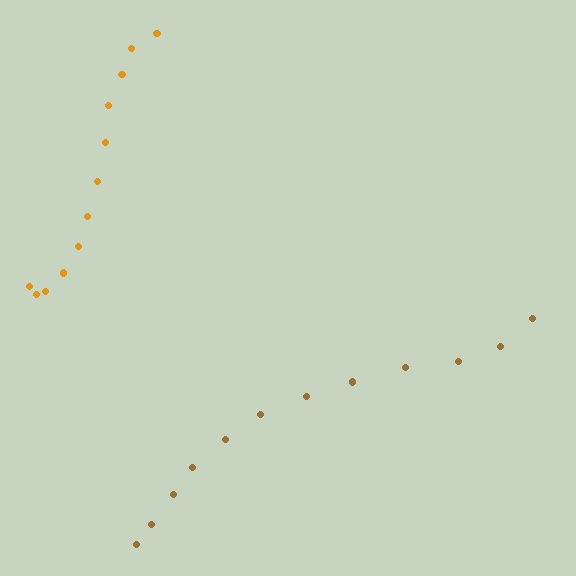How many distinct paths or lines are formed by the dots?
There are 2 distinct paths.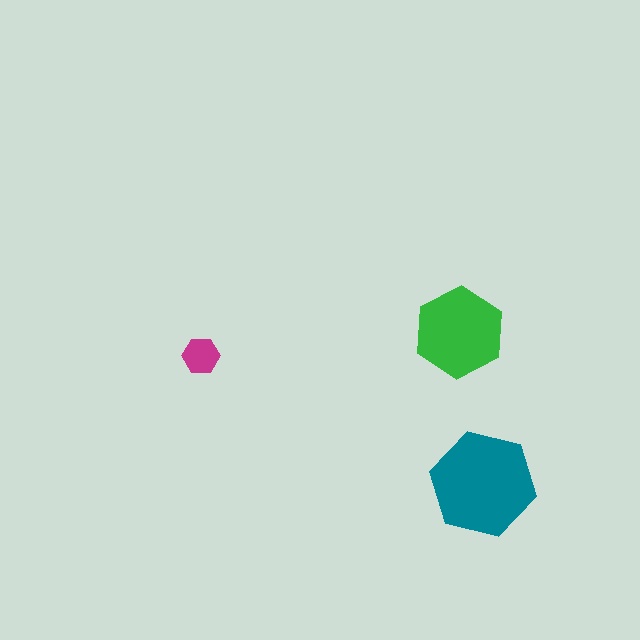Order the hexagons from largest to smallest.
the teal one, the green one, the magenta one.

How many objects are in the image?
There are 3 objects in the image.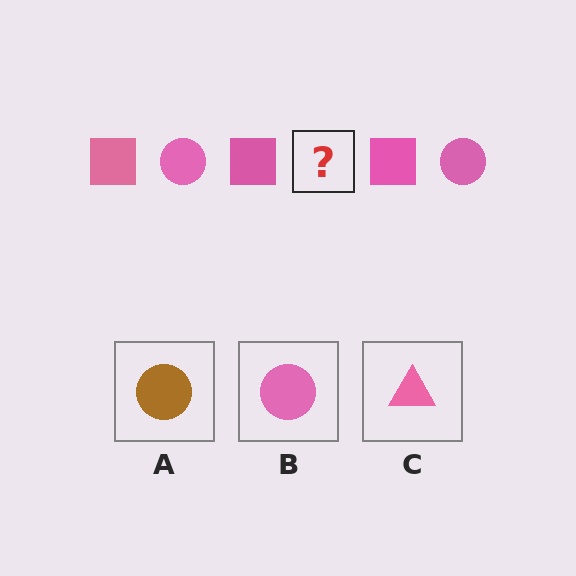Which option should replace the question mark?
Option B.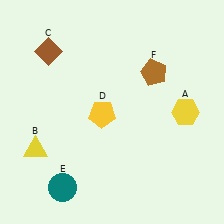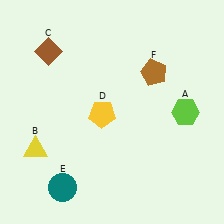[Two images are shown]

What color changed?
The hexagon (A) changed from yellow in Image 1 to lime in Image 2.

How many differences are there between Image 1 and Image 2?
There is 1 difference between the two images.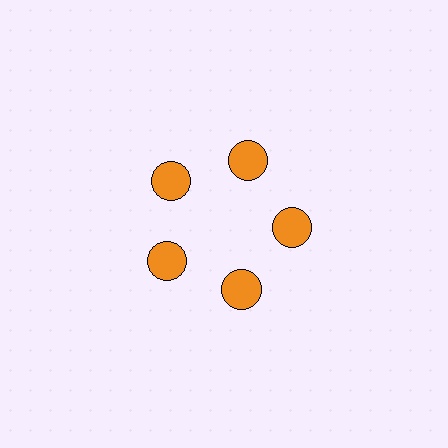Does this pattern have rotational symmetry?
Yes, this pattern has 5-fold rotational symmetry. It looks the same after rotating 72 degrees around the center.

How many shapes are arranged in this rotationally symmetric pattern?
There are 5 shapes, arranged in 5 groups of 1.